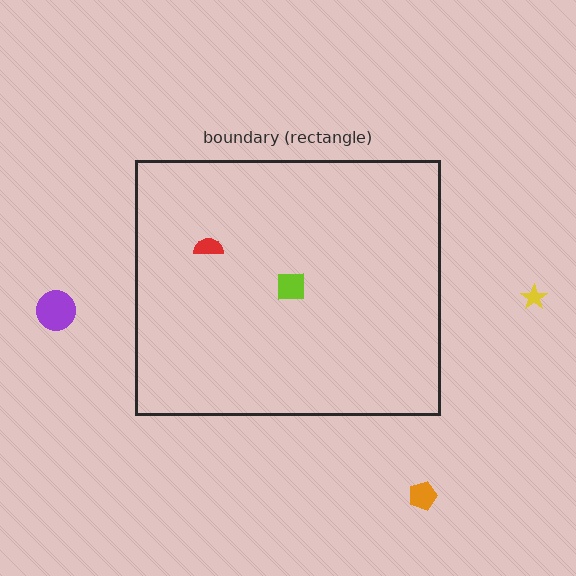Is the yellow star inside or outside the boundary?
Outside.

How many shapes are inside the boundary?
2 inside, 3 outside.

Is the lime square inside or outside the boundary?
Inside.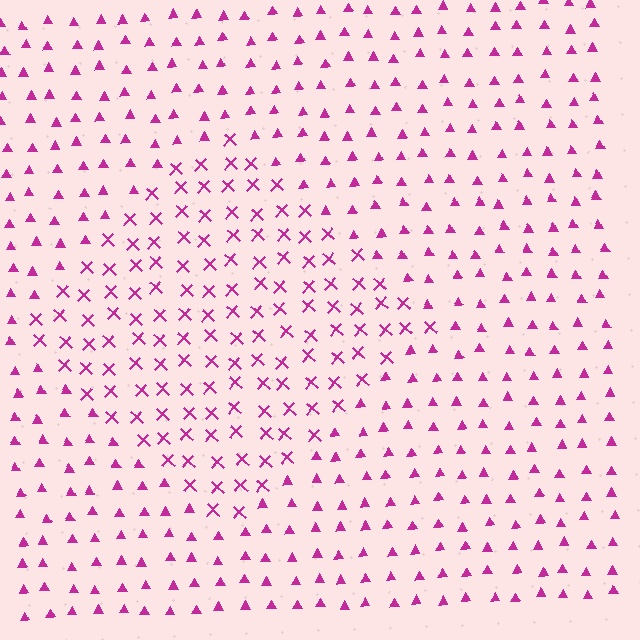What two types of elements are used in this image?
The image uses X marks inside the diamond region and triangles outside it.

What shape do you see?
I see a diamond.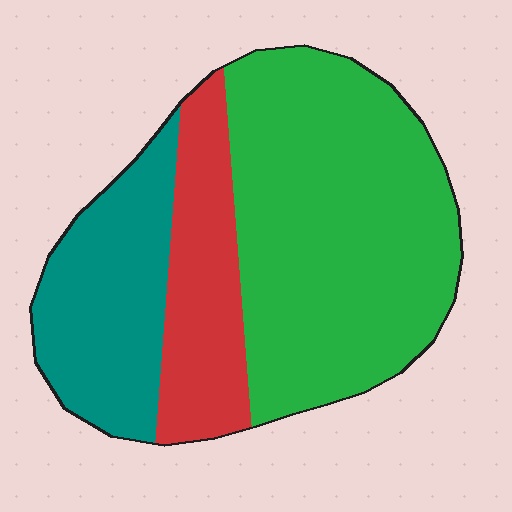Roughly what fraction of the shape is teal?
Teal takes up about one quarter (1/4) of the shape.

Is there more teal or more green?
Green.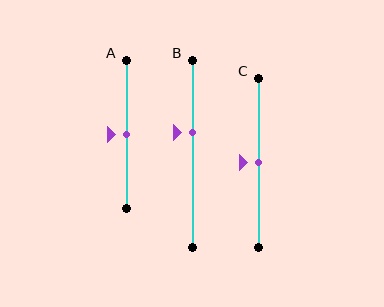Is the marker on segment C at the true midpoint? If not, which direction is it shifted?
Yes, the marker on segment C is at the true midpoint.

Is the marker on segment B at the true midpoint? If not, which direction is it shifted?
No, the marker on segment B is shifted upward by about 11% of the segment length.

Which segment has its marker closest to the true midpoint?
Segment A has its marker closest to the true midpoint.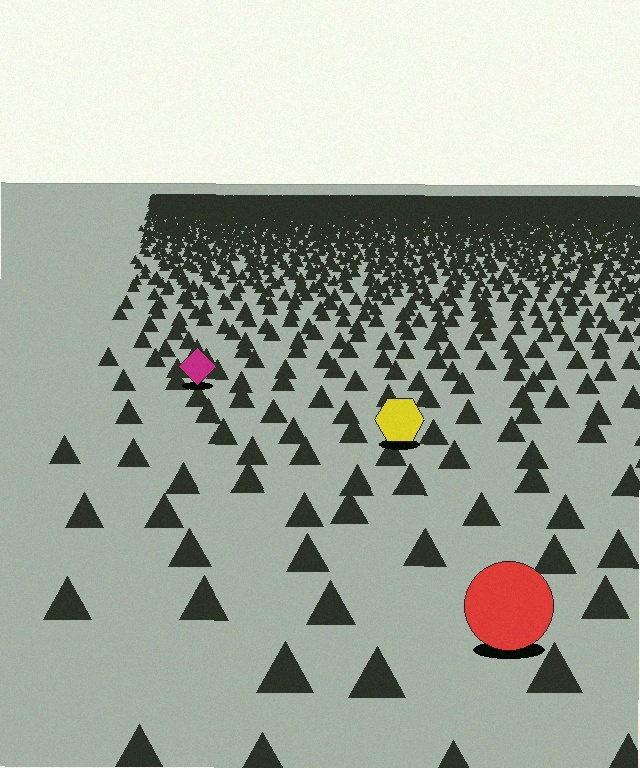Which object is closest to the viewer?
The red circle is closest. The texture marks near it are larger and more spread out.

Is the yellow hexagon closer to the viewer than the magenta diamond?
Yes. The yellow hexagon is closer — you can tell from the texture gradient: the ground texture is coarser near it.